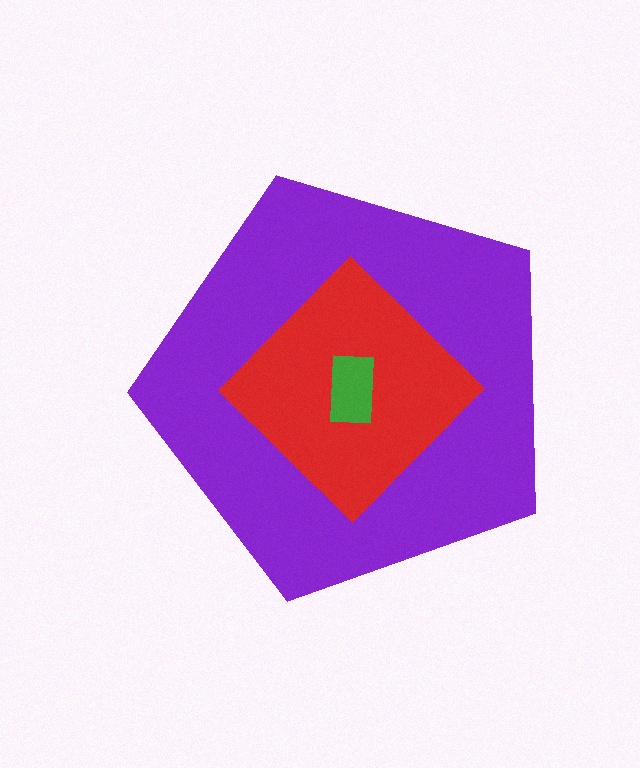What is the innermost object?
The green rectangle.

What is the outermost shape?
The purple pentagon.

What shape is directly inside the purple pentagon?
The red diamond.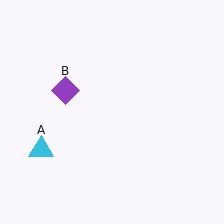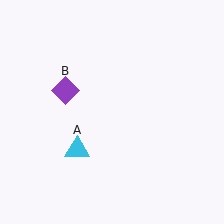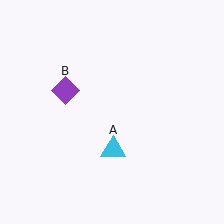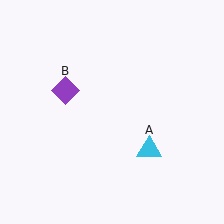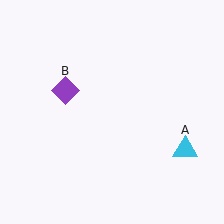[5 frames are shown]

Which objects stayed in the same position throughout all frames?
Purple diamond (object B) remained stationary.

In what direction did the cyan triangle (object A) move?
The cyan triangle (object A) moved right.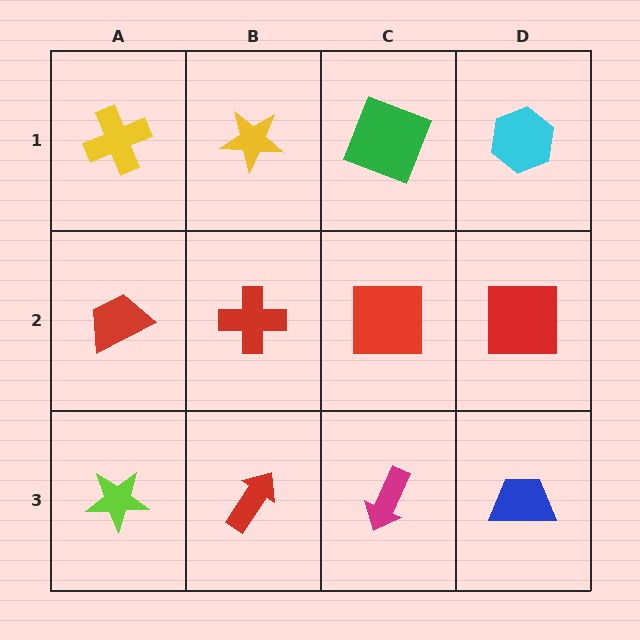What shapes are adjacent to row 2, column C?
A green square (row 1, column C), a magenta arrow (row 3, column C), a red cross (row 2, column B), a red square (row 2, column D).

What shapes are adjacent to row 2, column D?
A cyan hexagon (row 1, column D), a blue trapezoid (row 3, column D), a red square (row 2, column C).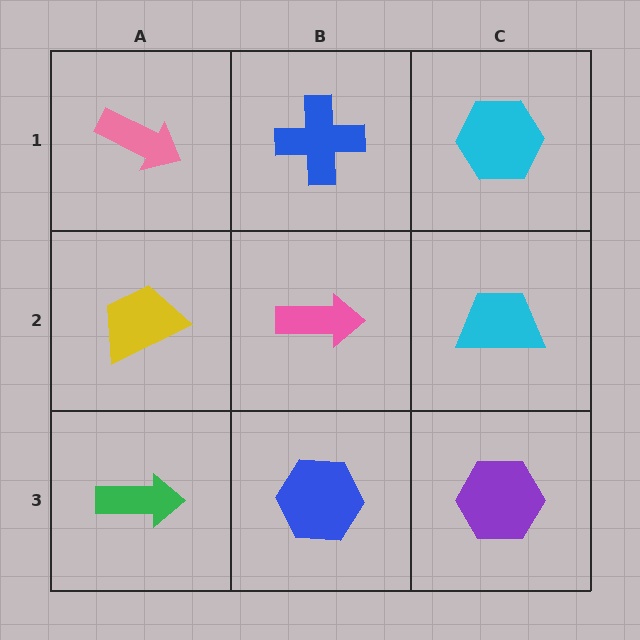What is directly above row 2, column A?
A pink arrow.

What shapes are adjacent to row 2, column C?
A cyan hexagon (row 1, column C), a purple hexagon (row 3, column C), a pink arrow (row 2, column B).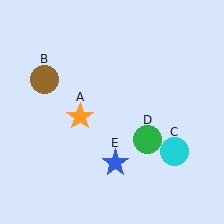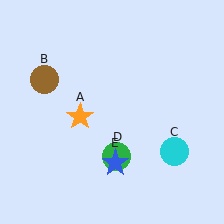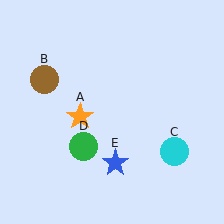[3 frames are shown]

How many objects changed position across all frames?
1 object changed position: green circle (object D).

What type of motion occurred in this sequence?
The green circle (object D) rotated clockwise around the center of the scene.